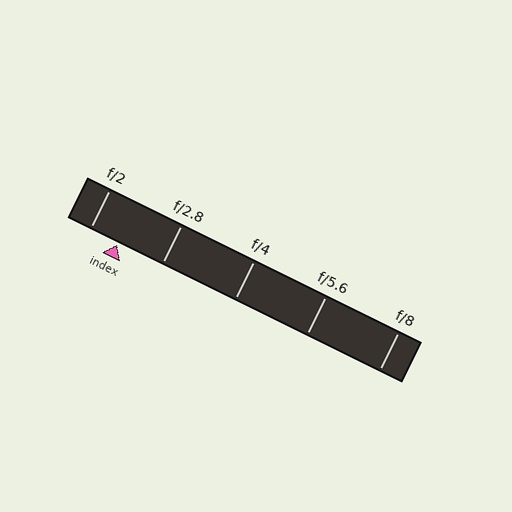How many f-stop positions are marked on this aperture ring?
There are 5 f-stop positions marked.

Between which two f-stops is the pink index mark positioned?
The index mark is between f/2 and f/2.8.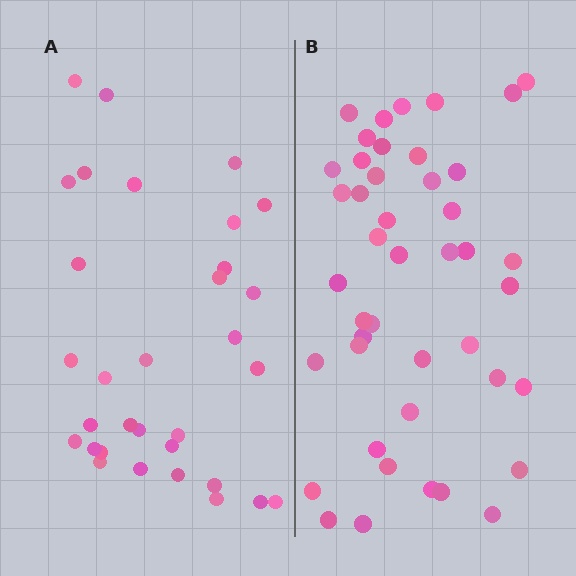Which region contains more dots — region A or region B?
Region B (the right region) has more dots.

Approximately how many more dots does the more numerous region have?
Region B has roughly 12 or so more dots than region A.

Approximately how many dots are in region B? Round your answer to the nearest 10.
About 40 dots. (The exact count is 44, which rounds to 40.)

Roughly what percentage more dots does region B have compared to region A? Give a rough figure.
About 40% more.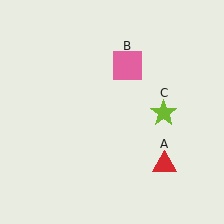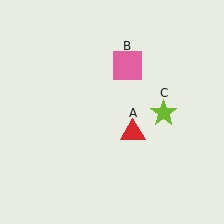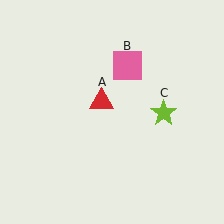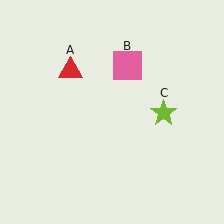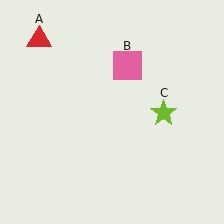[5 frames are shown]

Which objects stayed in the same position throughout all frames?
Pink square (object B) and lime star (object C) remained stationary.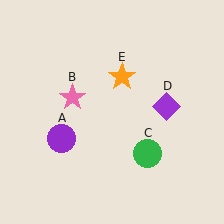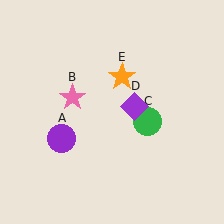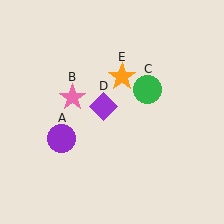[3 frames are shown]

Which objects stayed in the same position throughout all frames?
Purple circle (object A) and pink star (object B) and orange star (object E) remained stationary.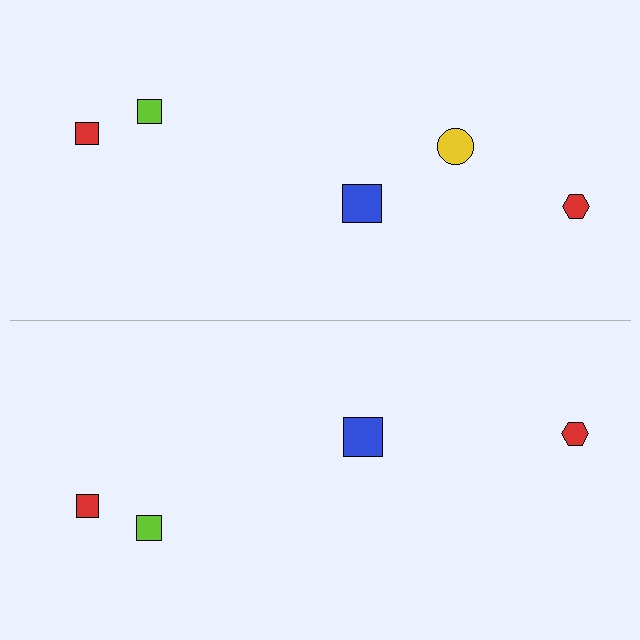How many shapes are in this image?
There are 9 shapes in this image.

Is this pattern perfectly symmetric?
No, the pattern is not perfectly symmetric. A yellow circle is missing from the bottom side.